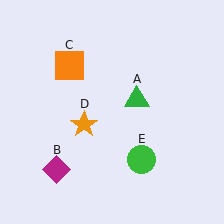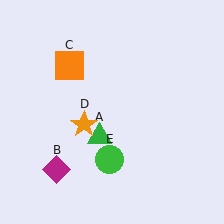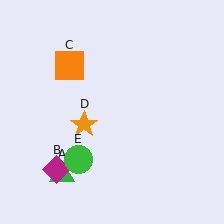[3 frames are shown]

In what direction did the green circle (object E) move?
The green circle (object E) moved left.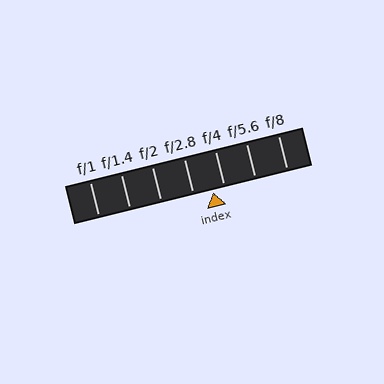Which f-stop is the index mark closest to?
The index mark is closest to f/4.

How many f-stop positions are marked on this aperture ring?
There are 7 f-stop positions marked.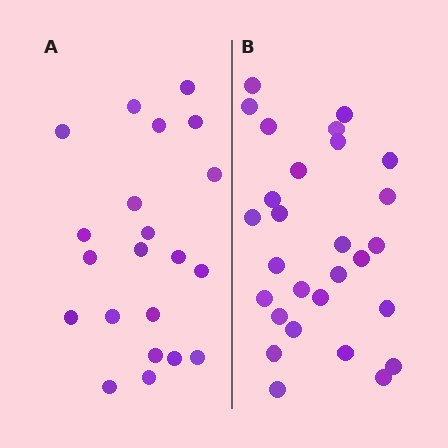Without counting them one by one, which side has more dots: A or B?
Region B (the right region) has more dots.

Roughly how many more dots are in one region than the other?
Region B has roughly 8 or so more dots than region A.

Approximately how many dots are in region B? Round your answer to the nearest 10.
About 30 dots. (The exact count is 28, which rounds to 30.)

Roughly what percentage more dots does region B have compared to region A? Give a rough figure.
About 35% more.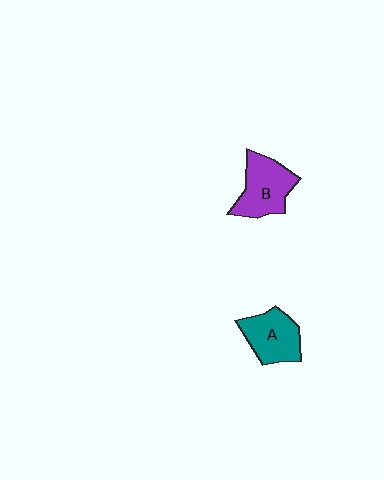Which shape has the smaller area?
Shape A (teal).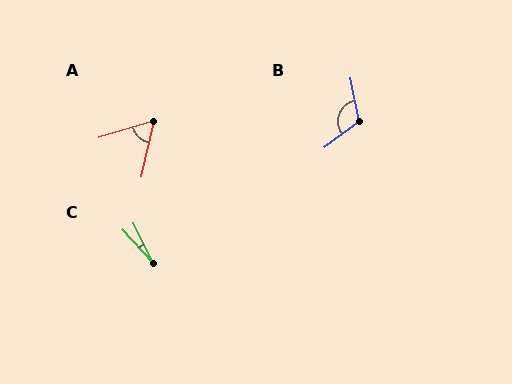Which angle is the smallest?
C, at approximately 16 degrees.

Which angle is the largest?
B, at approximately 116 degrees.